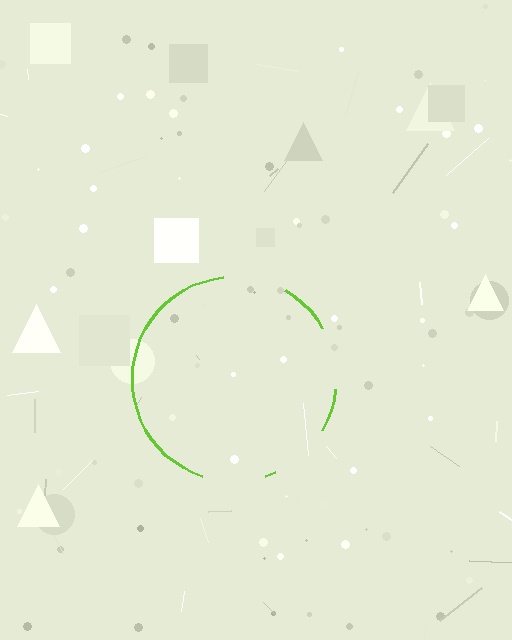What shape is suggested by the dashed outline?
The dashed outline suggests a circle.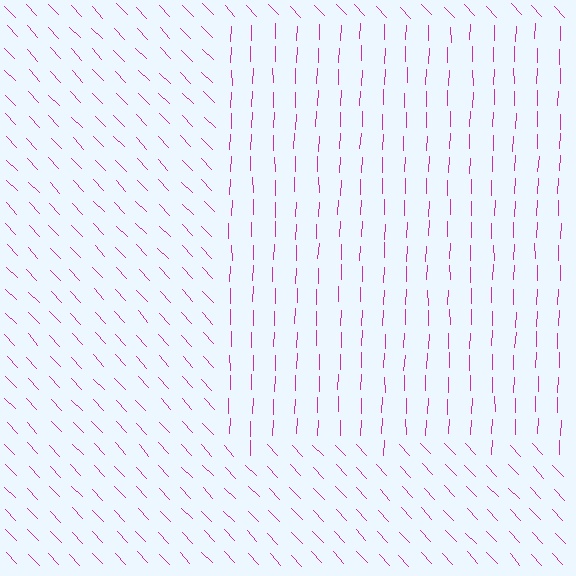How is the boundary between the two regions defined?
The boundary is defined purely by a change in line orientation (approximately 45 degrees difference). All lines are the same color and thickness.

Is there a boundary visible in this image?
Yes, there is a texture boundary formed by a change in line orientation.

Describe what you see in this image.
The image is filled with small magenta line segments. A rectangle region in the image has lines oriented differently from the surrounding lines, creating a visible texture boundary.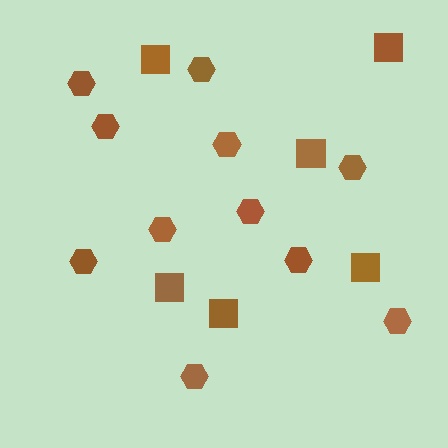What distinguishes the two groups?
There are 2 groups: one group of hexagons (11) and one group of squares (6).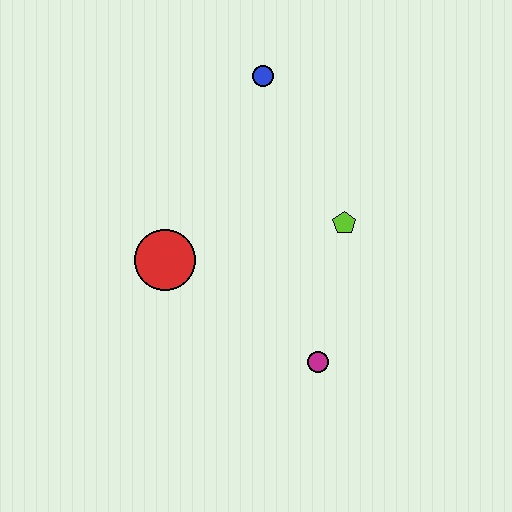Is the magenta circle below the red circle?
Yes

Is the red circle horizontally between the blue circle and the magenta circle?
No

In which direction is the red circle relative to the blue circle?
The red circle is below the blue circle.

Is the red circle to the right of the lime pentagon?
No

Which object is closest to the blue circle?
The lime pentagon is closest to the blue circle.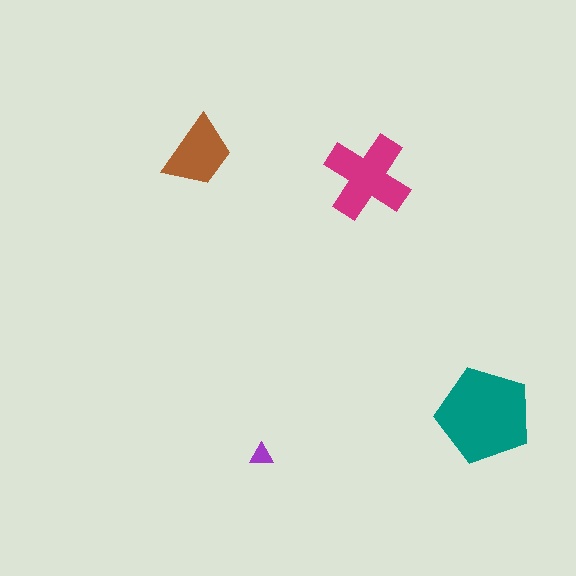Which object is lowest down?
The purple triangle is bottommost.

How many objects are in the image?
There are 4 objects in the image.